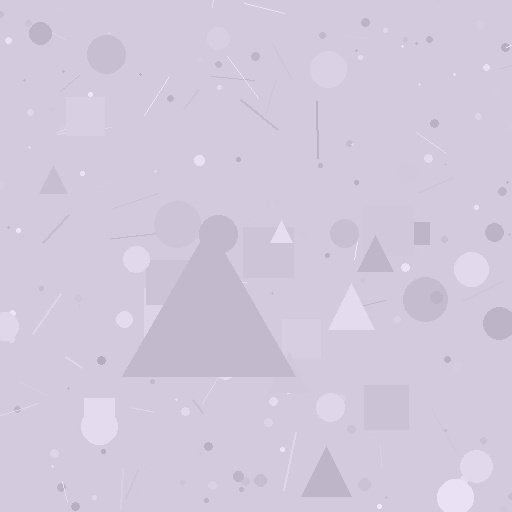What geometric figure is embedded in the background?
A triangle is embedded in the background.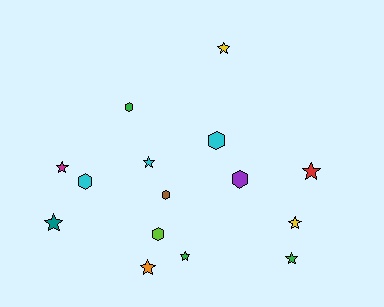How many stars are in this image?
There are 9 stars.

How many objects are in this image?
There are 15 objects.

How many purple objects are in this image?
There is 1 purple object.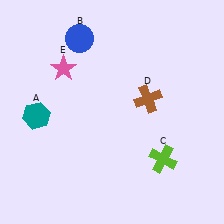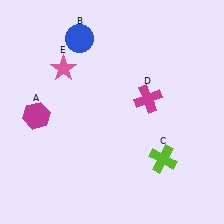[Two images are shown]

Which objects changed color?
A changed from teal to magenta. D changed from brown to magenta.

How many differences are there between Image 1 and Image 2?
There are 2 differences between the two images.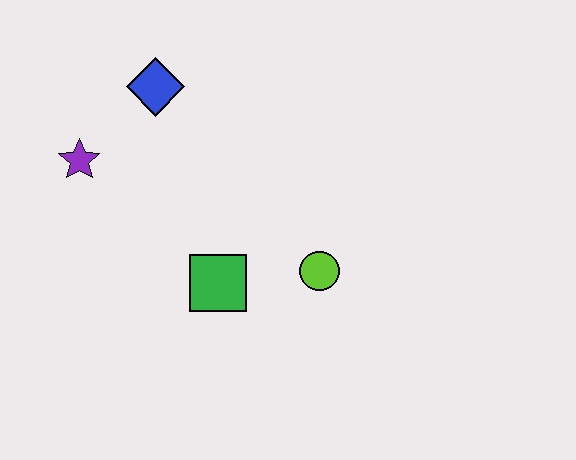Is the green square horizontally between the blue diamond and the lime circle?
Yes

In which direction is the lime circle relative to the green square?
The lime circle is to the right of the green square.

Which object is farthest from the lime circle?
The purple star is farthest from the lime circle.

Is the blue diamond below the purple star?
No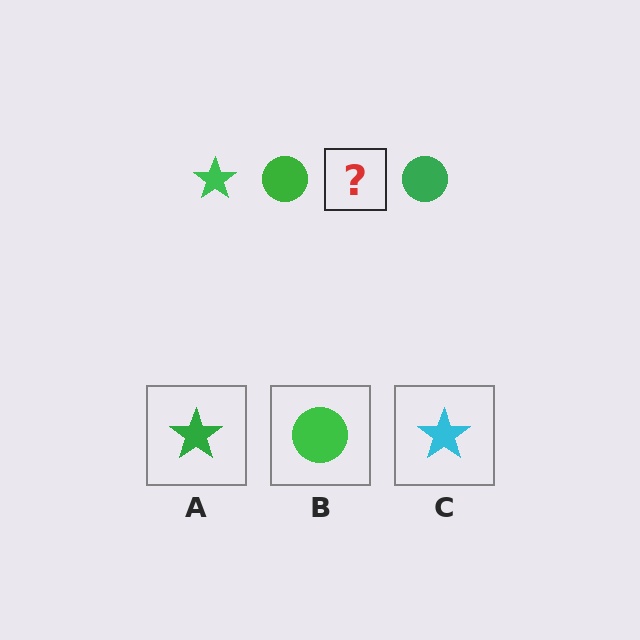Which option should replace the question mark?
Option A.